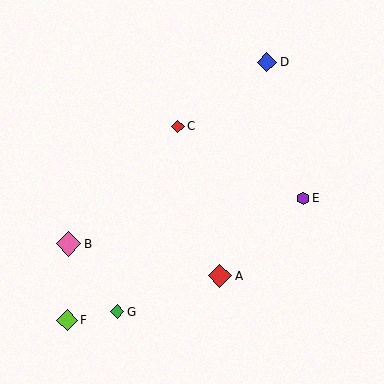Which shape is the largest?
The pink diamond (labeled B) is the largest.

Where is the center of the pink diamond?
The center of the pink diamond is at (69, 244).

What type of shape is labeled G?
Shape G is a green diamond.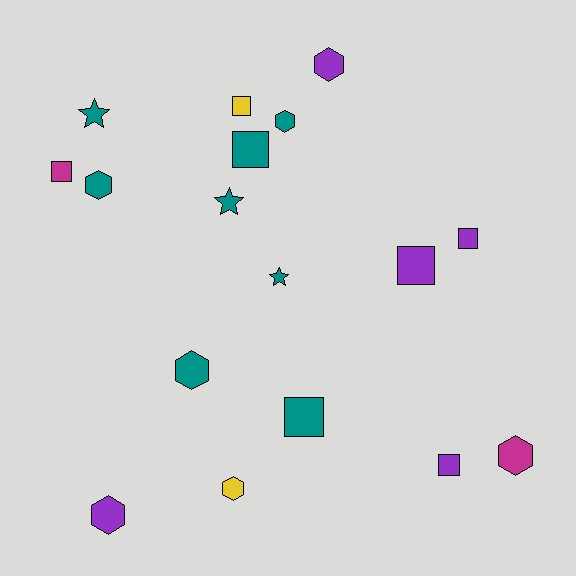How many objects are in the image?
There are 17 objects.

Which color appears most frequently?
Teal, with 8 objects.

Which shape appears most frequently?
Square, with 7 objects.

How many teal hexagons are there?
There are 3 teal hexagons.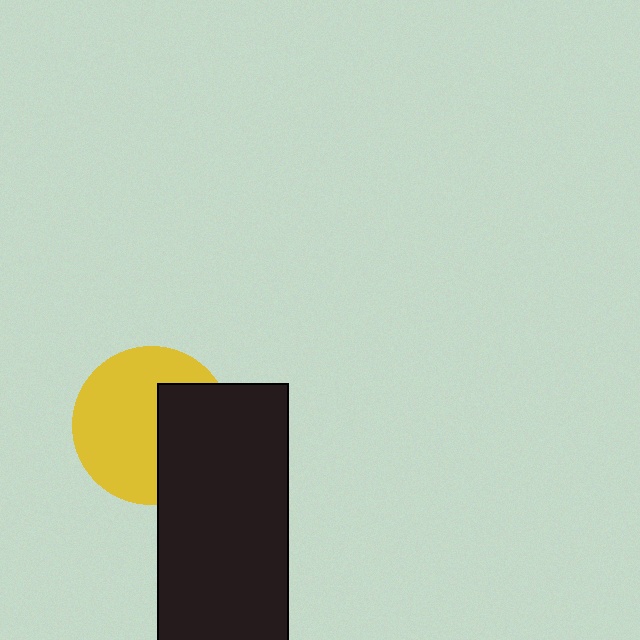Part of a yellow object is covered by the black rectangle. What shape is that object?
It is a circle.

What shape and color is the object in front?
The object in front is a black rectangle.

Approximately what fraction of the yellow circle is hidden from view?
Roughly 37% of the yellow circle is hidden behind the black rectangle.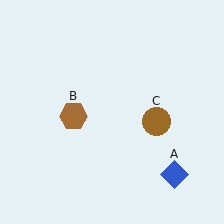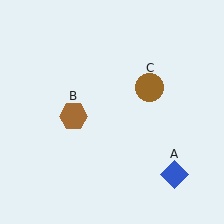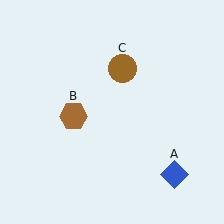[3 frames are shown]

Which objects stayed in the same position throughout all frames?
Blue diamond (object A) and brown hexagon (object B) remained stationary.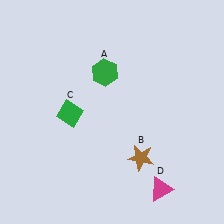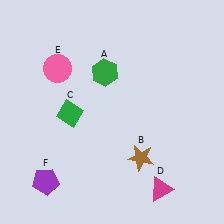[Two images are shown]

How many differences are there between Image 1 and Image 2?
There are 2 differences between the two images.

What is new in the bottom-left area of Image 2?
A purple pentagon (F) was added in the bottom-left area of Image 2.